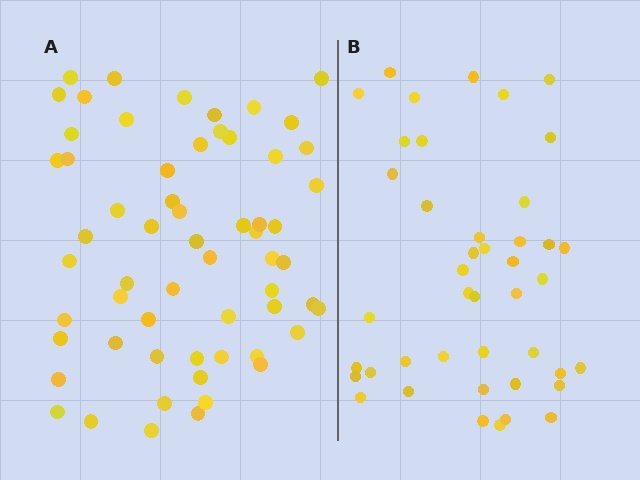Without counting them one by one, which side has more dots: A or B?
Region A (the left region) has more dots.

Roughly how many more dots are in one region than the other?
Region A has approximately 15 more dots than region B.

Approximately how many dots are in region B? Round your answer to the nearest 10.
About 40 dots. (The exact count is 43, which rounds to 40.)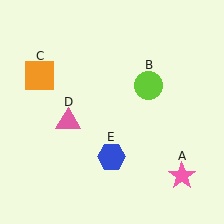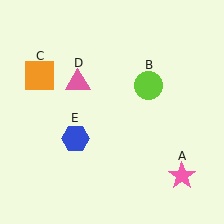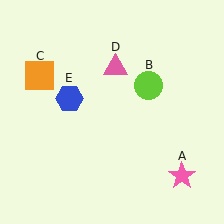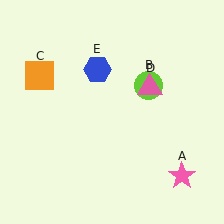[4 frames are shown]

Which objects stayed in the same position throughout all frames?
Pink star (object A) and lime circle (object B) and orange square (object C) remained stationary.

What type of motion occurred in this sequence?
The pink triangle (object D), blue hexagon (object E) rotated clockwise around the center of the scene.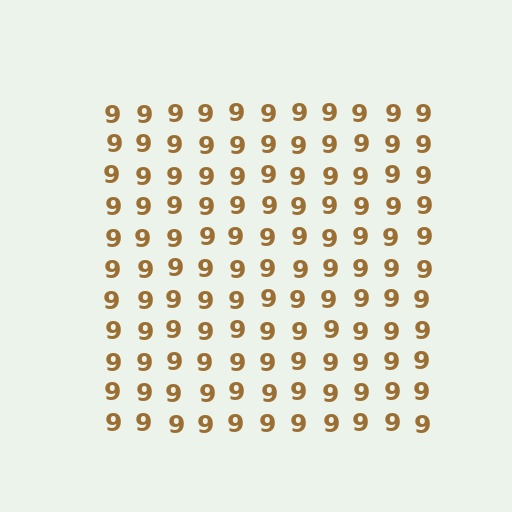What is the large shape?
The large shape is a square.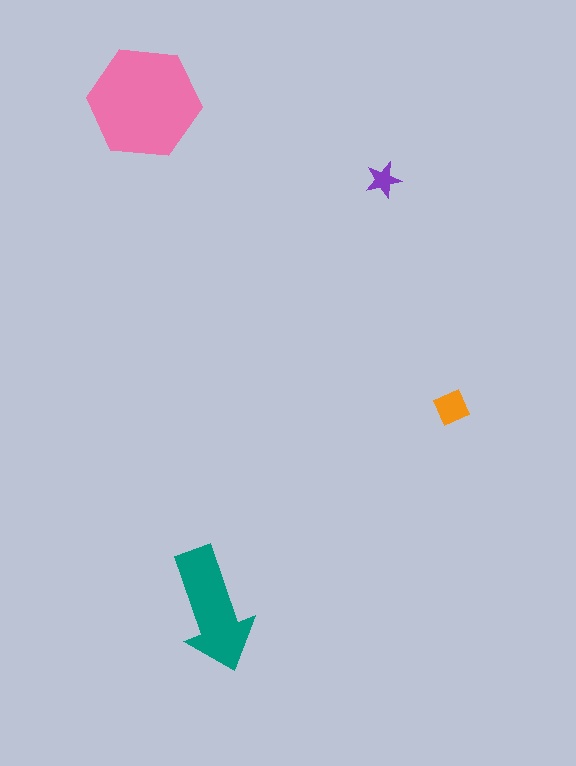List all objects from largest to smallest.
The pink hexagon, the teal arrow, the orange diamond, the purple star.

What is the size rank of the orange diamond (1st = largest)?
3rd.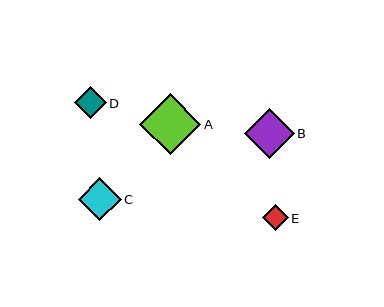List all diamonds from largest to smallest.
From largest to smallest: A, B, C, D, E.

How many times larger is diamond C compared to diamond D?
Diamond C is approximately 1.4 times the size of diamond D.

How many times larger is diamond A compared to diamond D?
Diamond A is approximately 1.9 times the size of diamond D.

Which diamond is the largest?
Diamond A is the largest with a size of approximately 61 pixels.